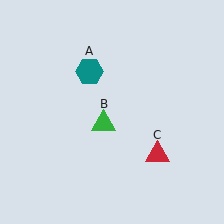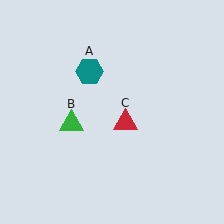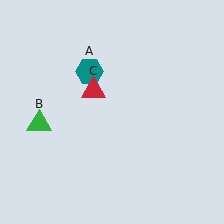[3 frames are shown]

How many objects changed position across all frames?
2 objects changed position: green triangle (object B), red triangle (object C).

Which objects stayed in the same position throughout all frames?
Teal hexagon (object A) remained stationary.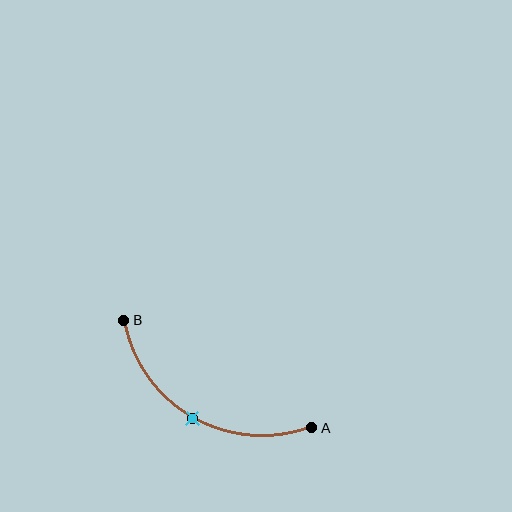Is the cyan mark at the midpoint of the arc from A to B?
Yes. The cyan mark lies on the arc at equal arc-length from both A and B — it is the arc midpoint.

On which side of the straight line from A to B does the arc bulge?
The arc bulges below the straight line connecting A and B.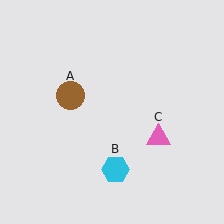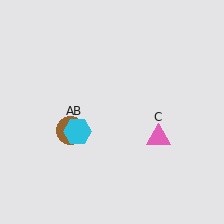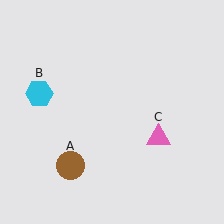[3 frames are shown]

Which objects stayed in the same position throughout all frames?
Pink triangle (object C) remained stationary.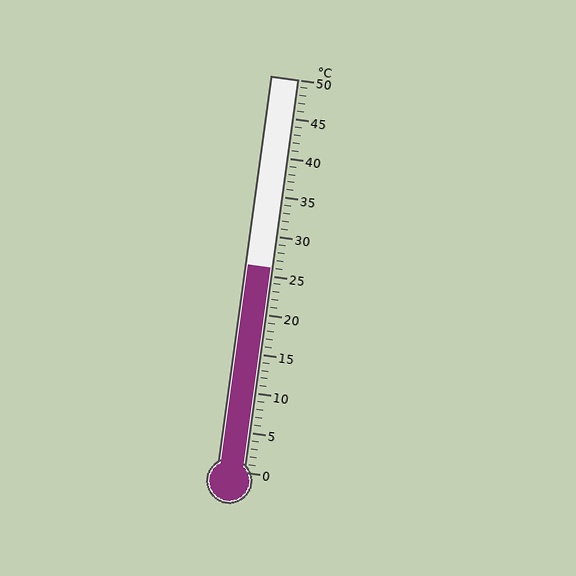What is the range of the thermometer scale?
The thermometer scale ranges from 0°C to 50°C.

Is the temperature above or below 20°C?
The temperature is above 20°C.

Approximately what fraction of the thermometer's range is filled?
The thermometer is filled to approximately 50% of its range.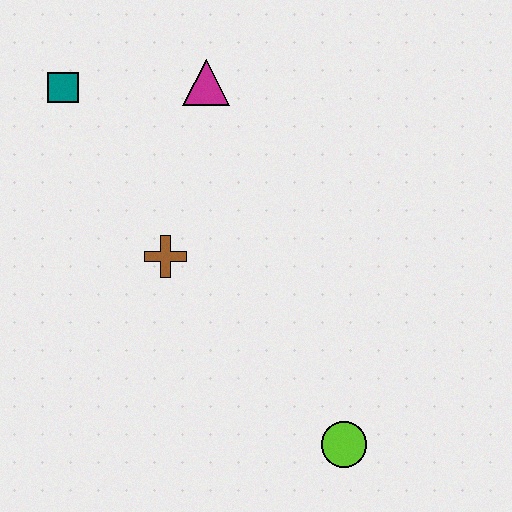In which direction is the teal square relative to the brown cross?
The teal square is above the brown cross.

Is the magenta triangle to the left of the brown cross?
No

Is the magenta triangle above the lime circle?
Yes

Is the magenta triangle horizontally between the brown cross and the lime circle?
Yes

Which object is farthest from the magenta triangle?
The lime circle is farthest from the magenta triangle.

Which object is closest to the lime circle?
The brown cross is closest to the lime circle.